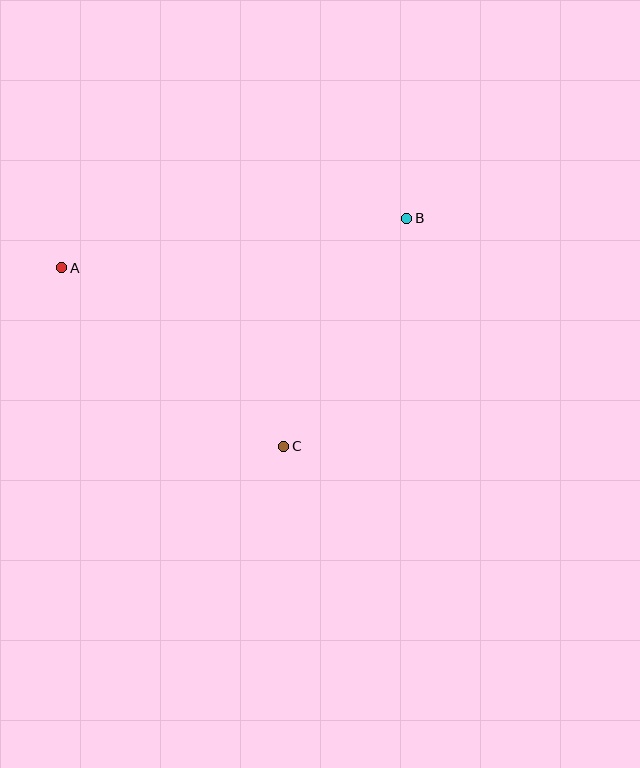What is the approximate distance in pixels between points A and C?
The distance between A and C is approximately 285 pixels.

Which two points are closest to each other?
Points B and C are closest to each other.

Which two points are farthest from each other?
Points A and B are farthest from each other.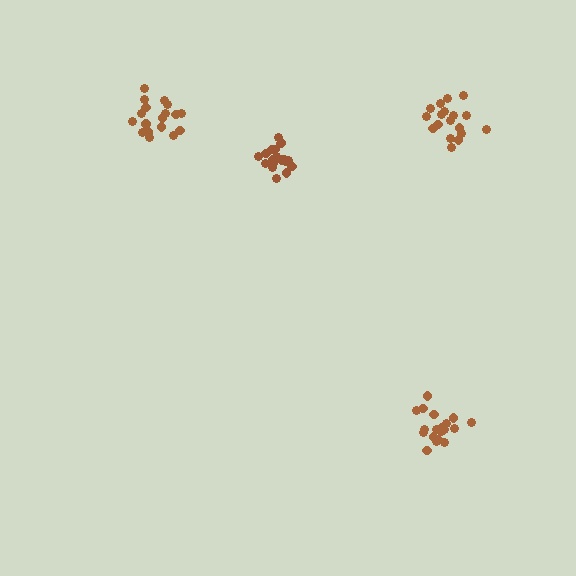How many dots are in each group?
Group 1: 20 dots, Group 2: 18 dots, Group 3: 19 dots, Group 4: 18 dots (75 total).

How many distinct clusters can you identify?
There are 4 distinct clusters.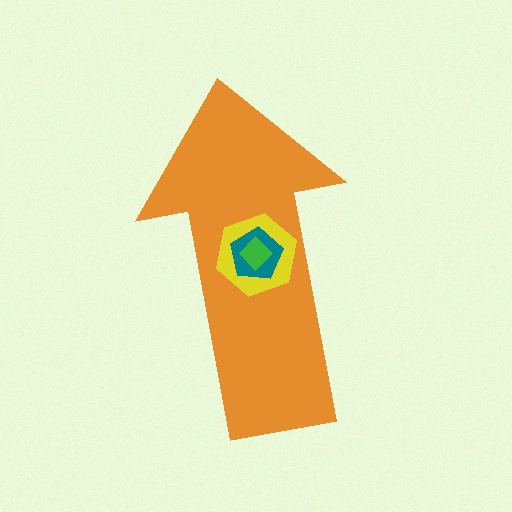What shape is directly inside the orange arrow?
The yellow hexagon.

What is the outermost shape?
The orange arrow.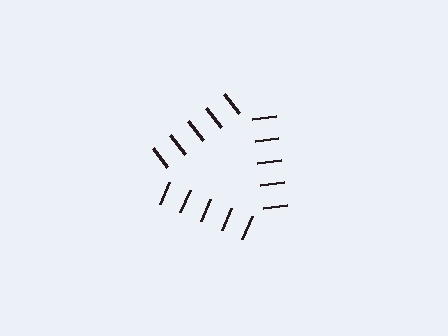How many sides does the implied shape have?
3 sides — the line-ends trace a triangle.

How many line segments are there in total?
15 — 5 along each of the 3 edges.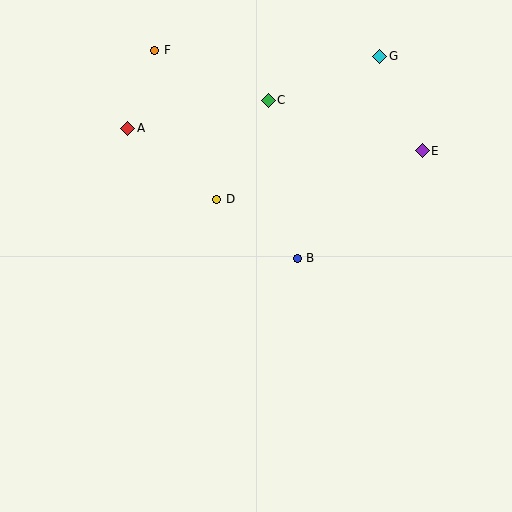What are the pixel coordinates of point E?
Point E is at (422, 151).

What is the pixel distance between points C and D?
The distance between C and D is 111 pixels.